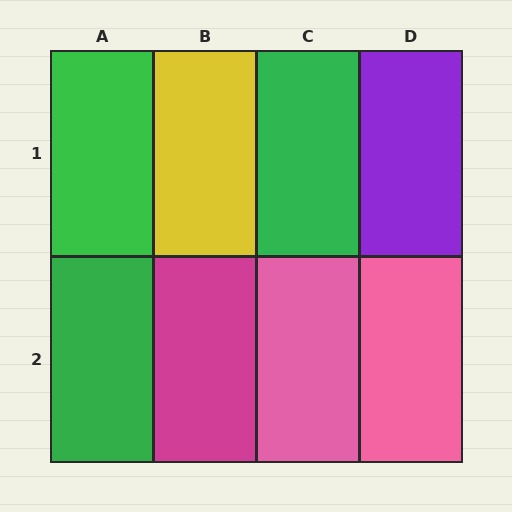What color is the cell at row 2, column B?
Magenta.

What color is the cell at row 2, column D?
Pink.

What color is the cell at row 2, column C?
Pink.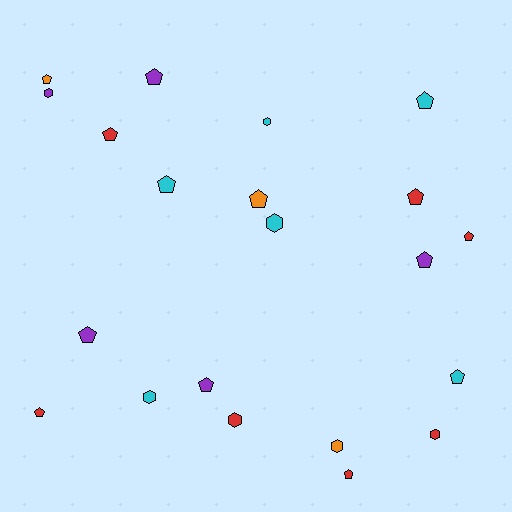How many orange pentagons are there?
There are 2 orange pentagons.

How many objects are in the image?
There are 21 objects.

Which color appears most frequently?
Red, with 7 objects.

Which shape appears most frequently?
Pentagon, with 14 objects.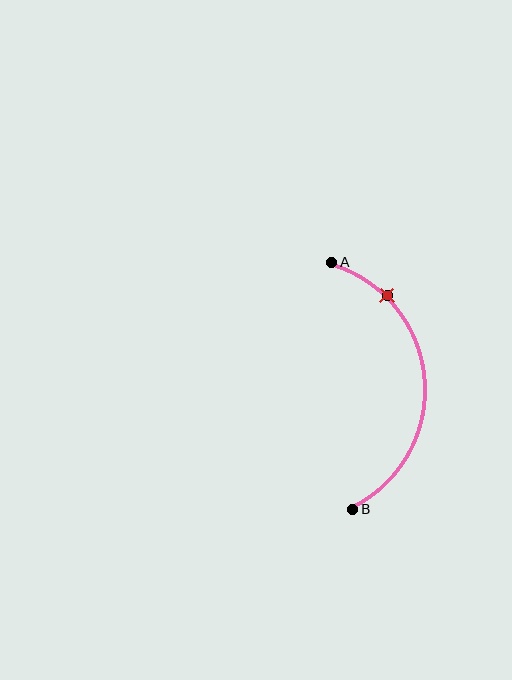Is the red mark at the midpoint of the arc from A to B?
No. The red mark lies on the arc but is closer to endpoint A. The arc midpoint would be at the point on the curve equidistant along the arc from both A and B.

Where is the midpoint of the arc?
The arc midpoint is the point on the curve farthest from the straight line joining A and B. It sits to the right of that line.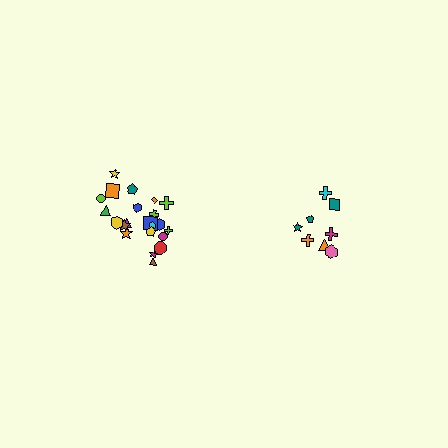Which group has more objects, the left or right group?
The left group.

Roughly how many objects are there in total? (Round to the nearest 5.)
Roughly 30 objects in total.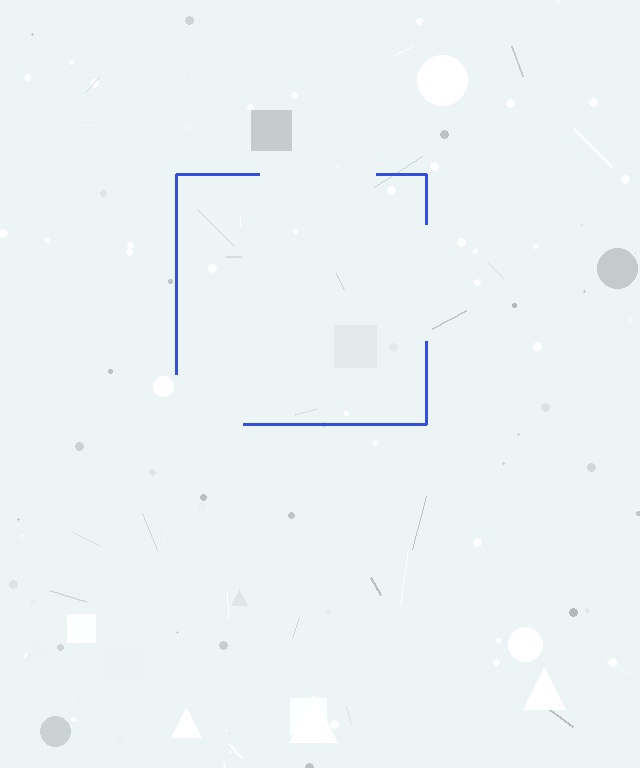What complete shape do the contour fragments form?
The contour fragments form a square.